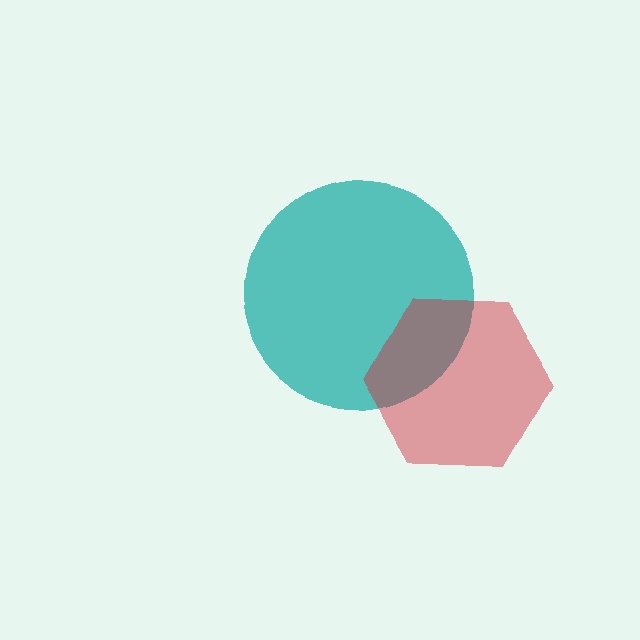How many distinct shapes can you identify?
There are 2 distinct shapes: a teal circle, a red hexagon.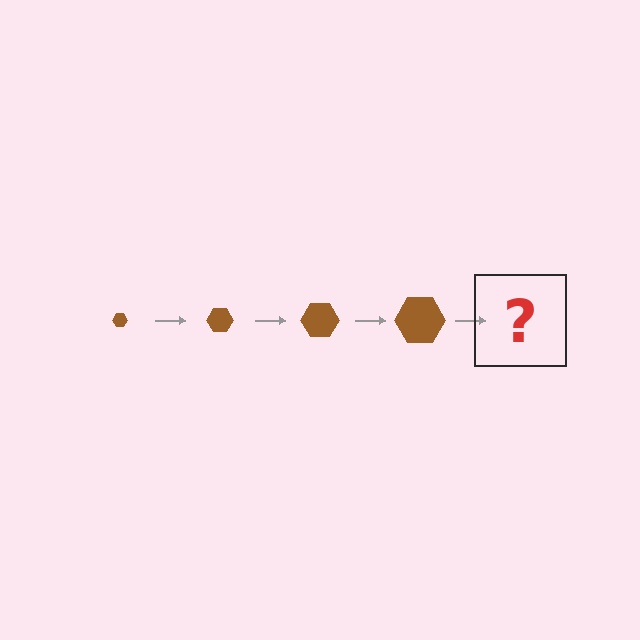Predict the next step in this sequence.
The next step is a brown hexagon, larger than the previous one.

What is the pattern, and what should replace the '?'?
The pattern is that the hexagon gets progressively larger each step. The '?' should be a brown hexagon, larger than the previous one.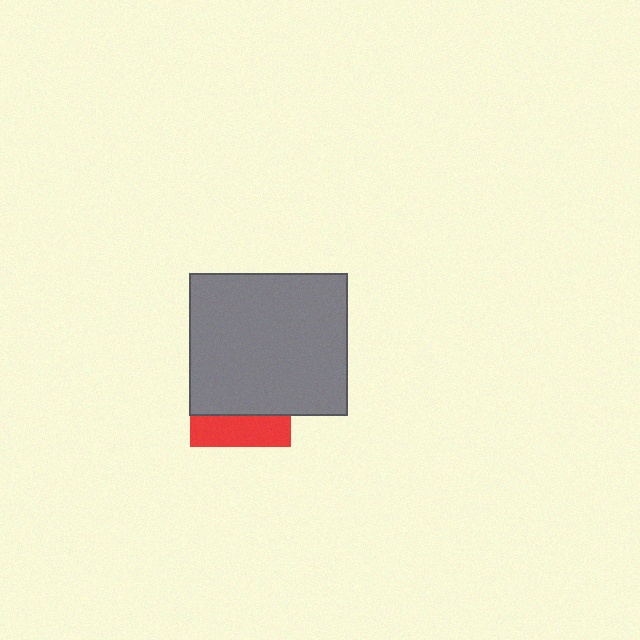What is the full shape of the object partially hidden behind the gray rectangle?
The partially hidden object is a red square.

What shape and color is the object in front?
The object in front is a gray rectangle.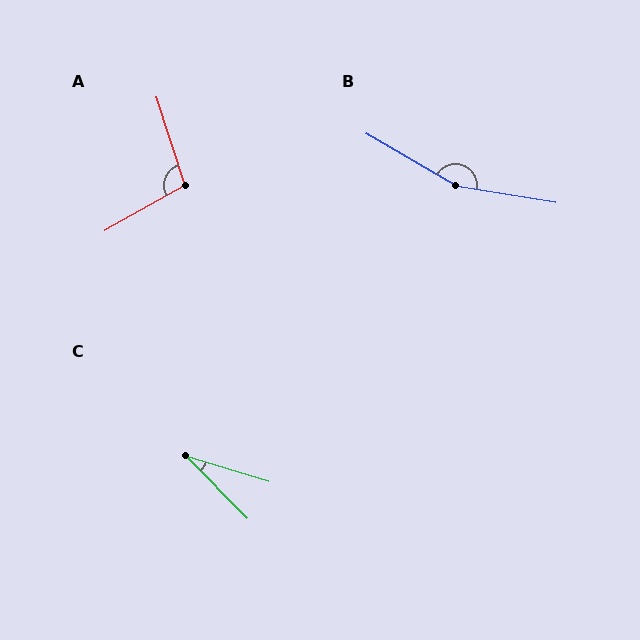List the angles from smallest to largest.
C (29°), A (101°), B (159°).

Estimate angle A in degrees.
Approximately 101 degrees.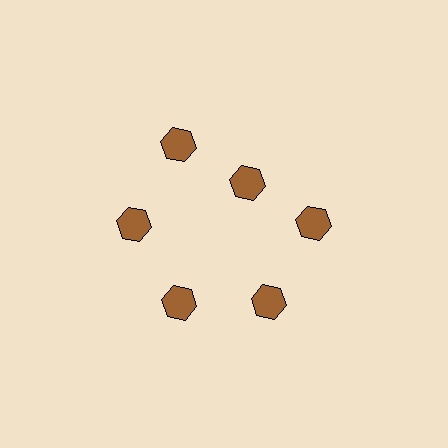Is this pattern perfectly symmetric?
No. The 6 brown hexagons are arranged in a ring, but one element near the 1 o'clock position is pulled inward toward the center, breaking the 6-fold rotational symmetry.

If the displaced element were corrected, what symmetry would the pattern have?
It would have 6-fold rotational symmetry — the pattern would map onto itself every 60 degrees.